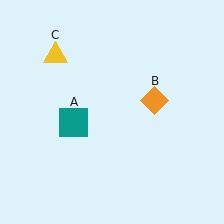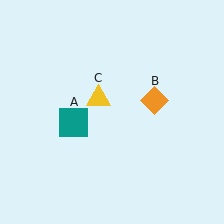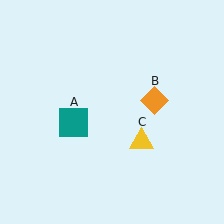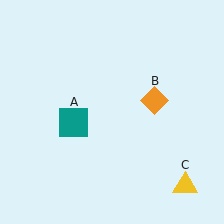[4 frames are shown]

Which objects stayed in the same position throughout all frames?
Teal square (object A) and orange diamond (object B) remained stationary.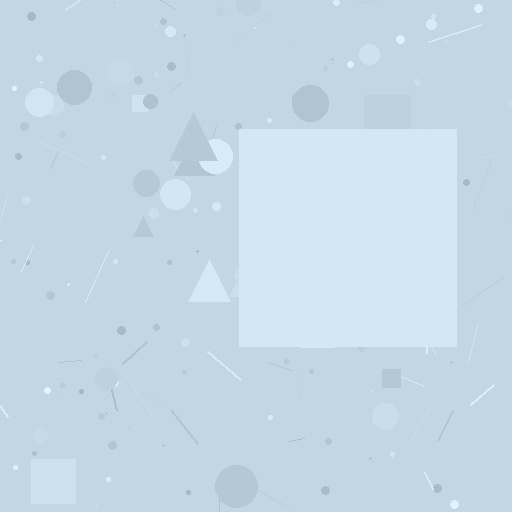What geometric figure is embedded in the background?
A square is embedded in the background.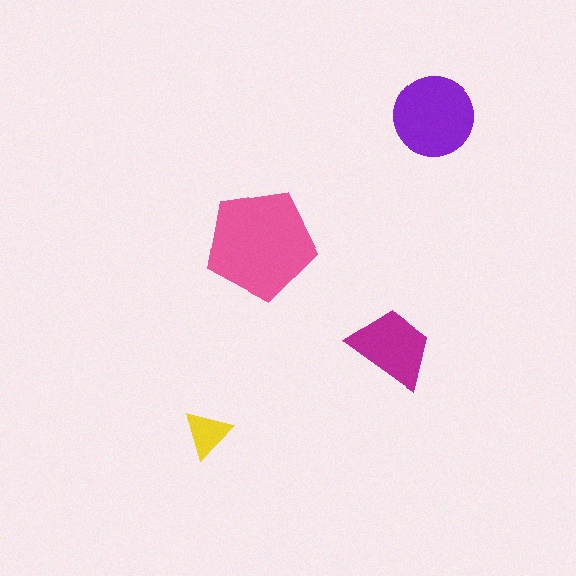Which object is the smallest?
The yellow triangle.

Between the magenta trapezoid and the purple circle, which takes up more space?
The purple circle.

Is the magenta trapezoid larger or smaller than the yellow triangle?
Larger.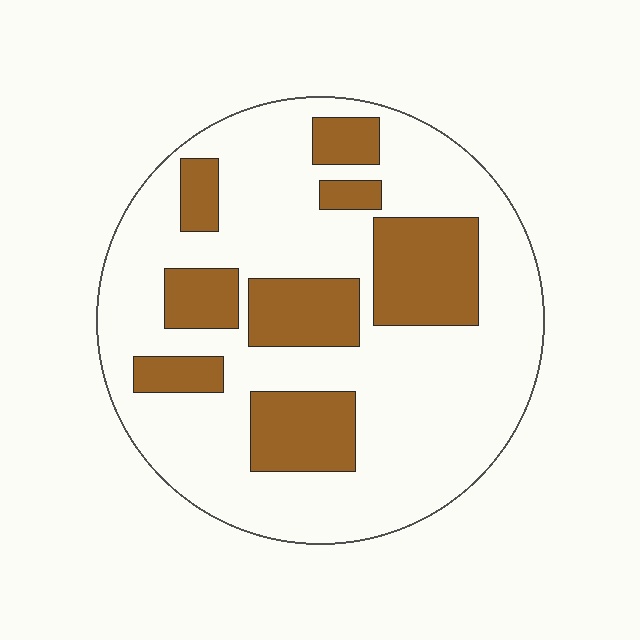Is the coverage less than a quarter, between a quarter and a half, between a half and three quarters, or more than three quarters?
Between a quarter and a half.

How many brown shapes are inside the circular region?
8.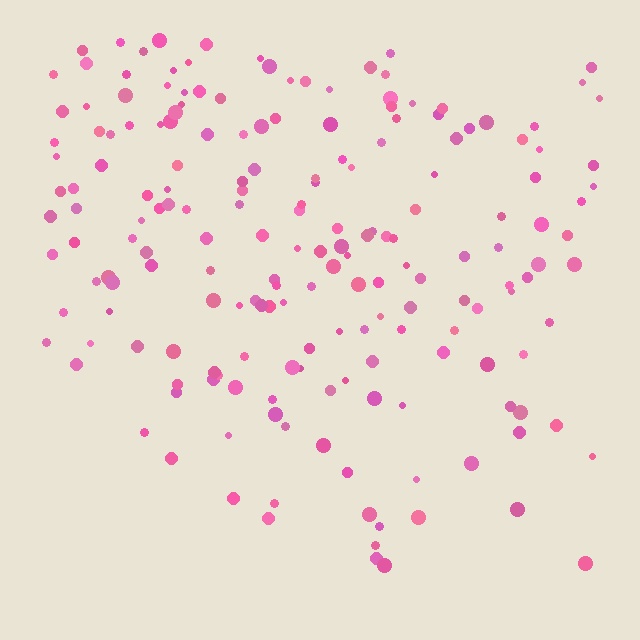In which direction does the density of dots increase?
From bottom to top, with the top side densest.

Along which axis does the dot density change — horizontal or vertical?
Vertical.